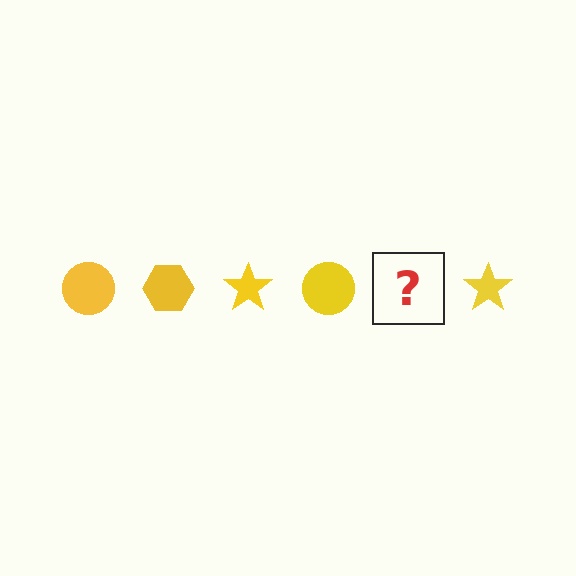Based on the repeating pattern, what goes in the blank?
The blank should be a yellow hexagon.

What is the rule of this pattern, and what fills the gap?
The rule is that the pattern cycles through circle, hexagon, star shapes in yellow. The gap should be filled with a yellow hexagon.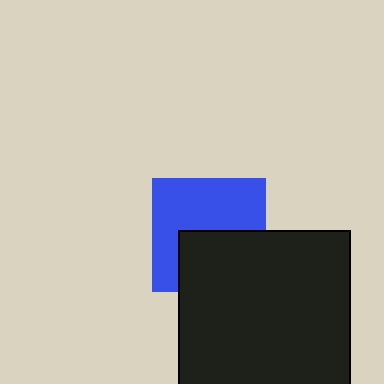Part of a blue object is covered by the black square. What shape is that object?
It is a square.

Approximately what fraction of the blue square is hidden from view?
Roughly 42% of the blue square is hidden behind the black square.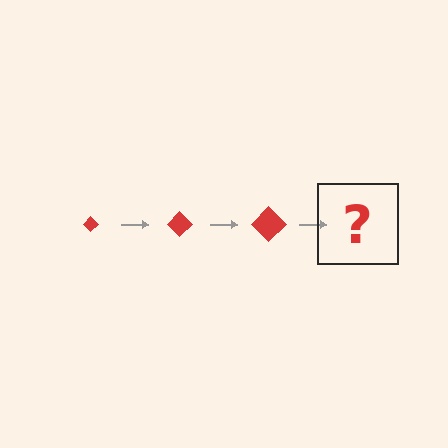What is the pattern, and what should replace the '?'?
The pattern is that the diamond gets progressively larger each step. The '?' should be a red diamond, larger than the previous one.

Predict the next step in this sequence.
The next step is a red diamond, larger than the previous one.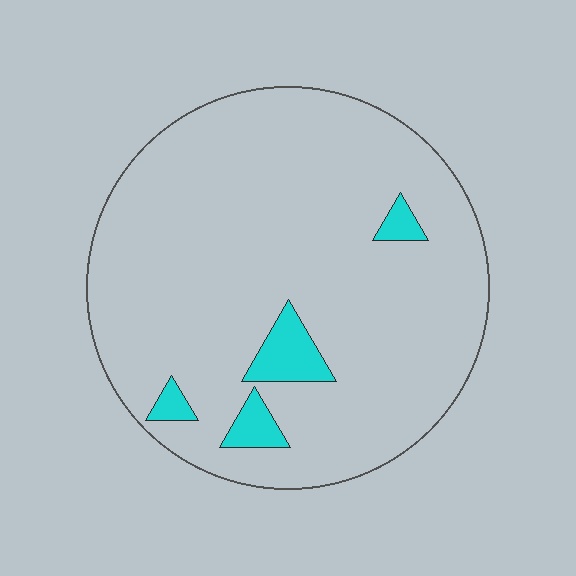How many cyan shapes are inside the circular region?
4.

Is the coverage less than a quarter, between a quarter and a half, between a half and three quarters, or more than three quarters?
Less than a quarter.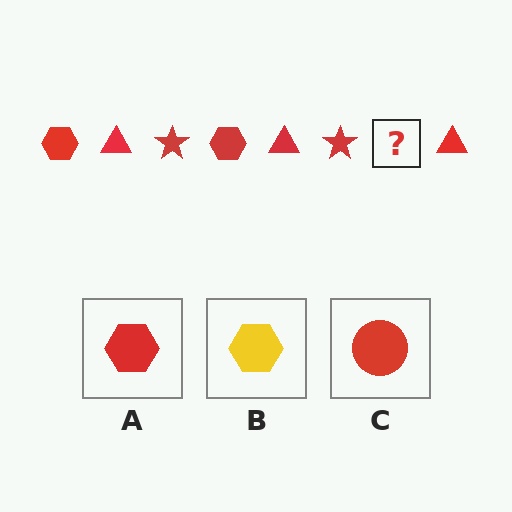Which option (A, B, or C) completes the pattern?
A.